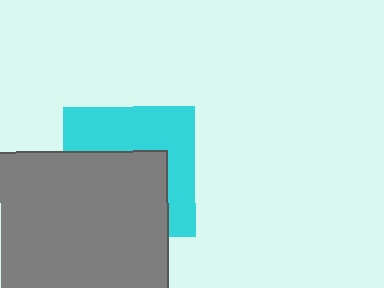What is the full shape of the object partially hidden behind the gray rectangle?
The partially hidden object is a cyan square.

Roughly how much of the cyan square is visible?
About half of it is visible (roughly 47%).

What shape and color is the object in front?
The object in front is a gray rectangle.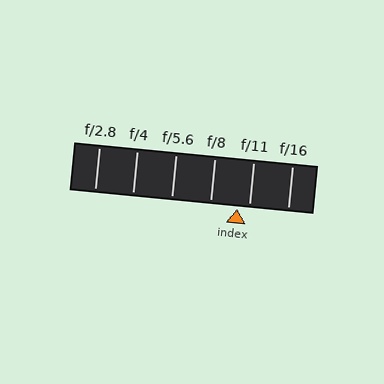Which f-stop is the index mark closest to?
The index mark is closest to f/11.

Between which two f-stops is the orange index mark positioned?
The index mark is between f/8 and f/11.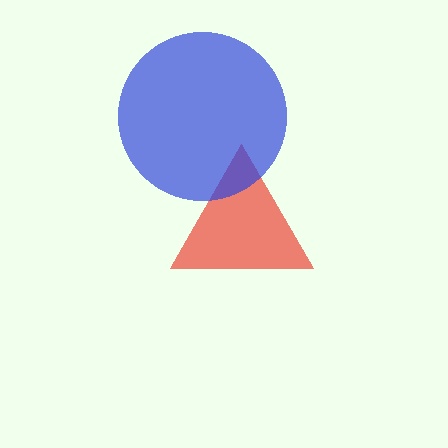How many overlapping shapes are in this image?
There are 2 overlapping shapes in the image.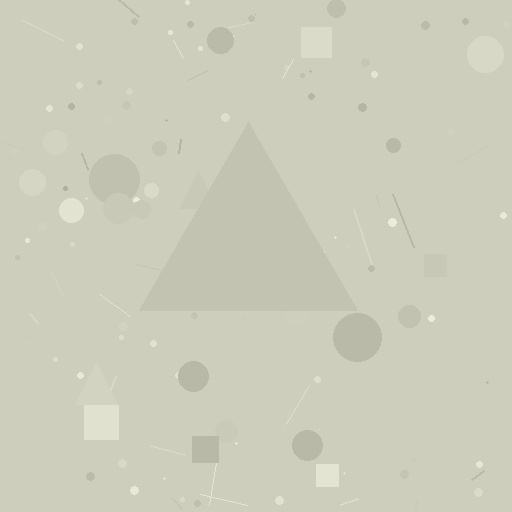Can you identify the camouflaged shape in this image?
The camouflaged shape is a triangle.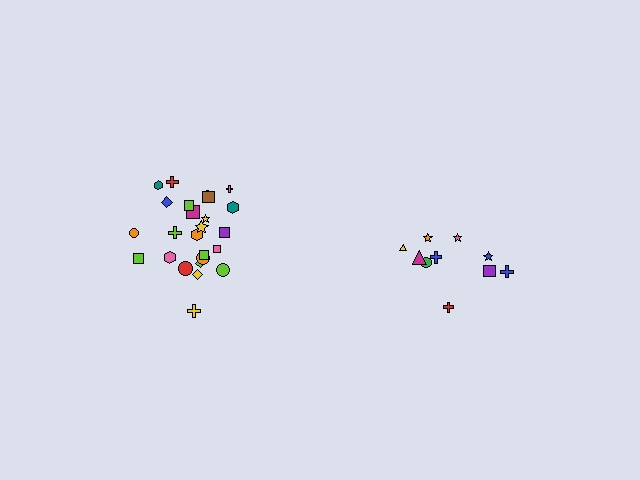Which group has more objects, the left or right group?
The left group.